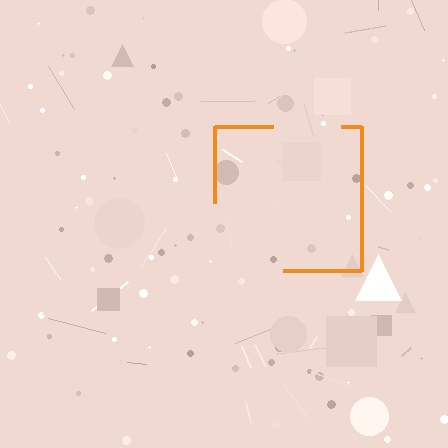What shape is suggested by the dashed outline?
The dashed outline suggests a square.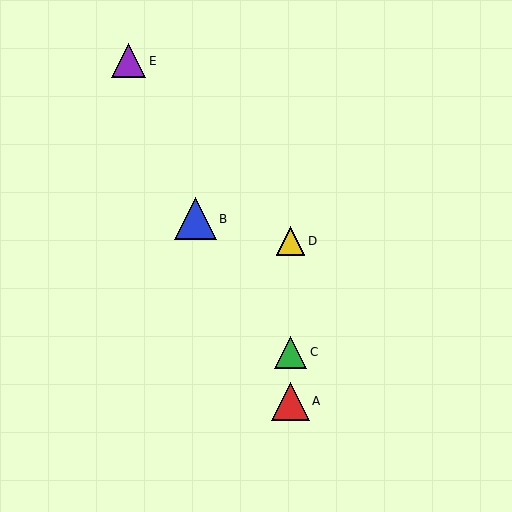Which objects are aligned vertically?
Objects A, C, D are aligned vertically.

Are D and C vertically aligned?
Yes, both are at x≈290.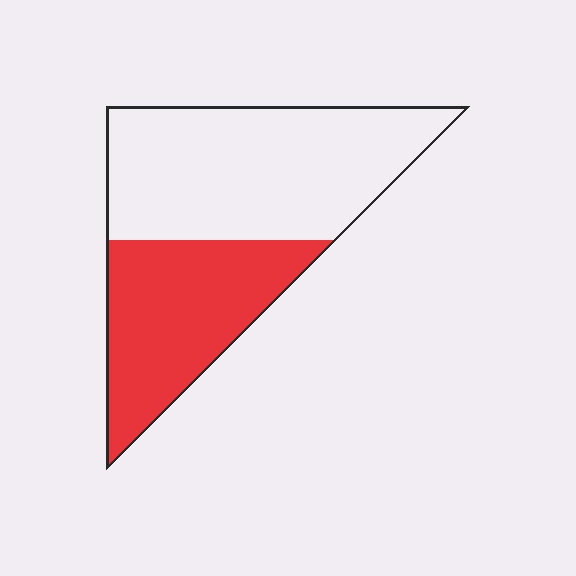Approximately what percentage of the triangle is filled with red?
Approximately 40%.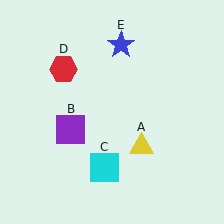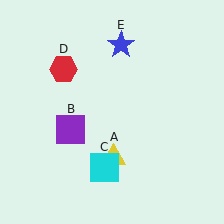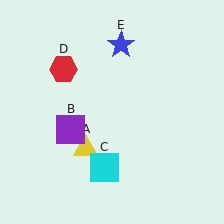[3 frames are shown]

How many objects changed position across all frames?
1 object changed position: yellow triangle (object A).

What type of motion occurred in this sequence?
The yellow triangle (object A) rotated clockwise around the center of the scene.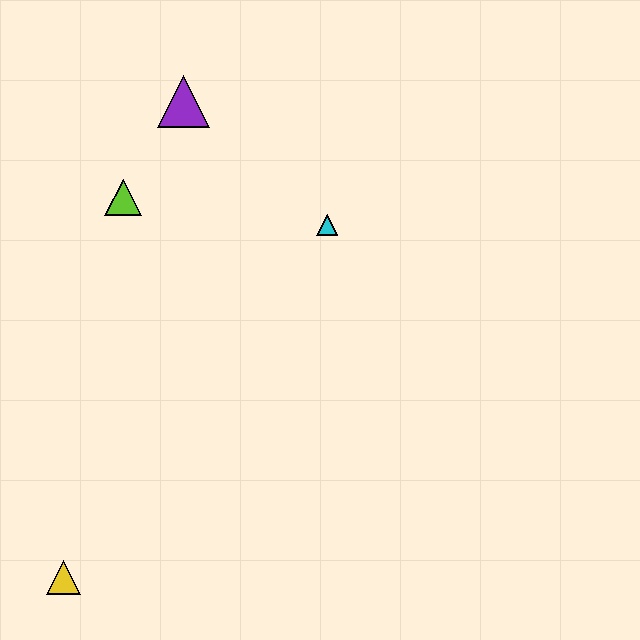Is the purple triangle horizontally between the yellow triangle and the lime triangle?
No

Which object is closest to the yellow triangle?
The lime triangle is closest to the yellow triangle.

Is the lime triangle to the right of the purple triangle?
No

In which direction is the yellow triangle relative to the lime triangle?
The yellow triangle is below the lime triangle.